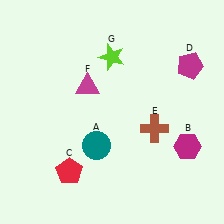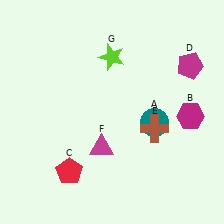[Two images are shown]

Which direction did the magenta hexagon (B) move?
The magenta hexagon (B) moved up.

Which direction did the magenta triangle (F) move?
The magenta triangle (F) moved down.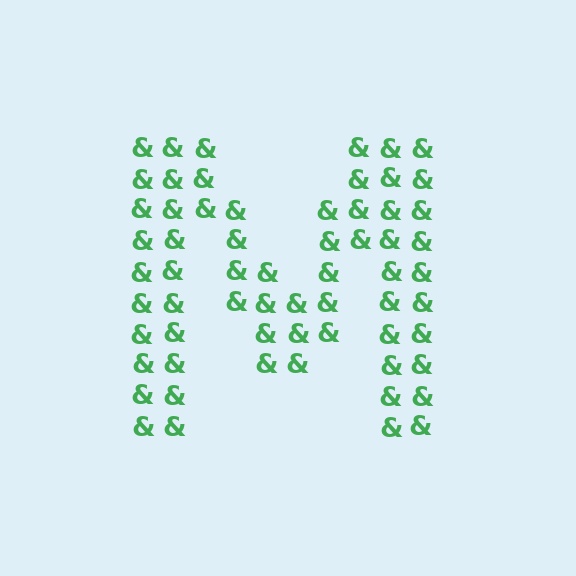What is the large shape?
The large shape is the letter M.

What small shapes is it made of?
It is made of small ampersands.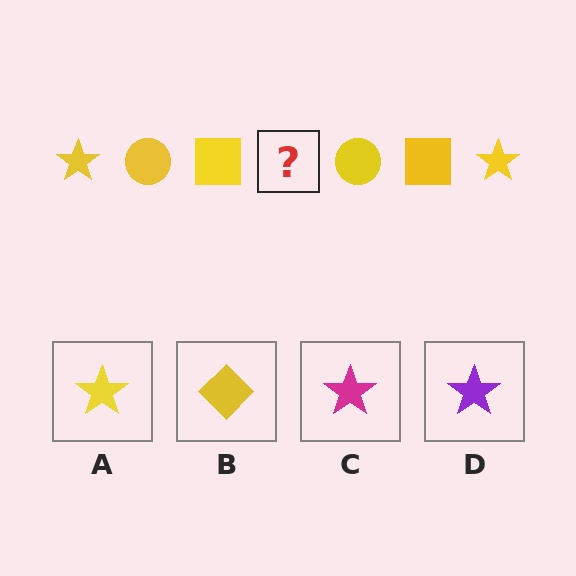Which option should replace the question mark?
Option A.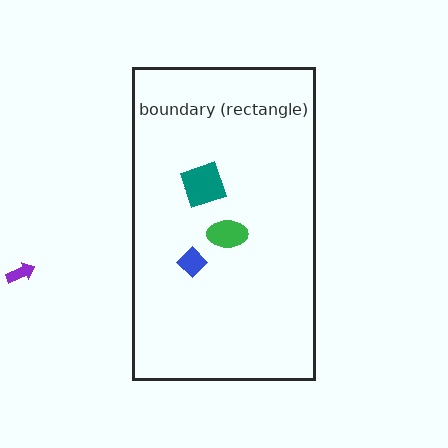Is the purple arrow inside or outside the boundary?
Outside.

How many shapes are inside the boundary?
4 inside, 1 outside.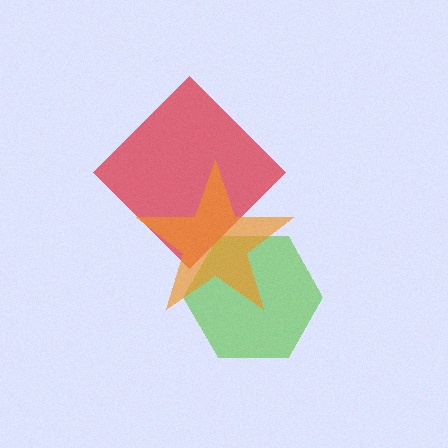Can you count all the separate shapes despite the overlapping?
Yes, there are 3 separate shapes.